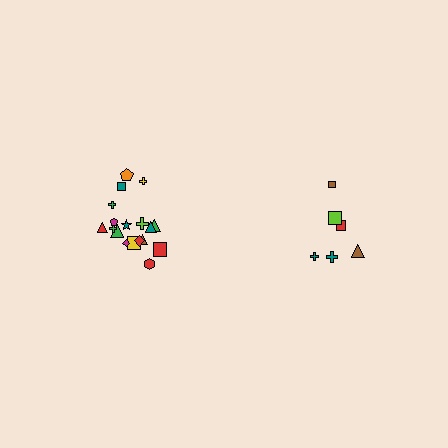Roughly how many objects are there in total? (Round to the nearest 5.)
Roughly 25 objects in total.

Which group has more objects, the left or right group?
The left group.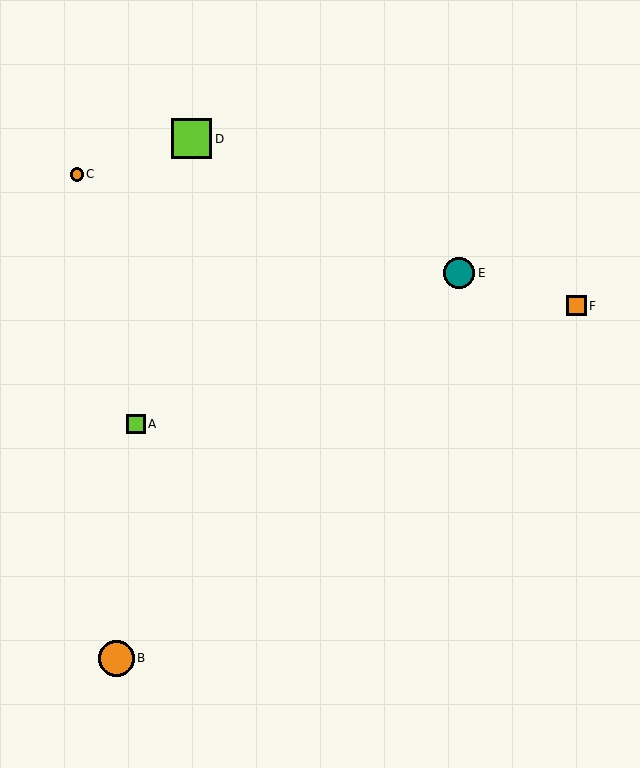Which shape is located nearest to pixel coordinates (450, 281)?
The teal circle (labeled E) at (459, 273) is nearest to that location.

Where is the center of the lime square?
The center of the lime square is at (136, 424).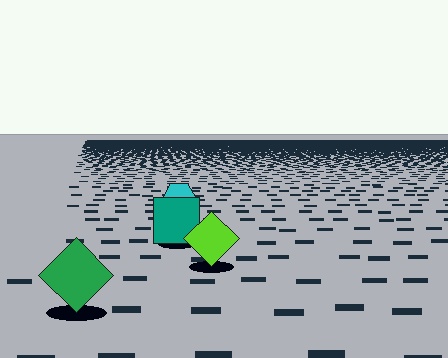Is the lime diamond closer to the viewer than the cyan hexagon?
Yes. The lime diamond is closer — you can tell from the texture gradient: the ground texture is coarser near it.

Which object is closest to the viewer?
The green diamond is closest. The texture marks near it are larger and more spread out.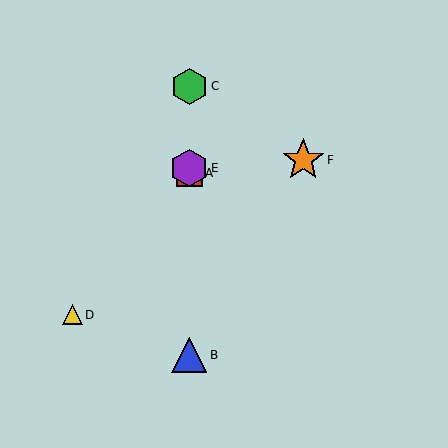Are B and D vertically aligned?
No, B is at x≈189 and D is at x≈72.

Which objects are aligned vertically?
Objects A, B, C, E are aligned vertically.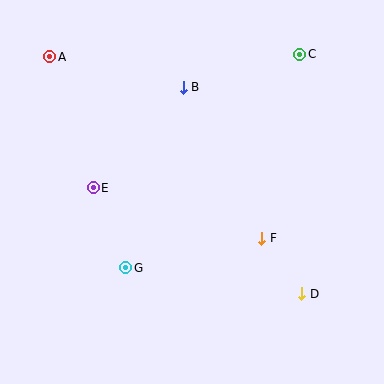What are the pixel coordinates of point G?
Point G is at (126, 268).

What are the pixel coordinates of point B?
Point B is at (183, 87).